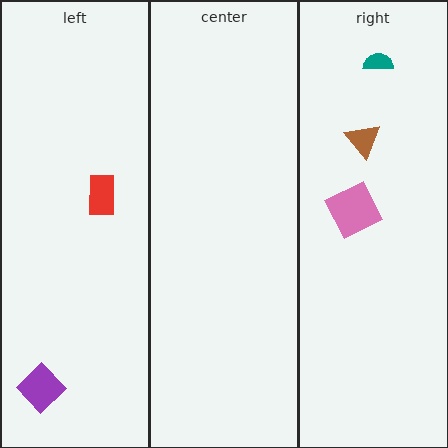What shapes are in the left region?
The purple diamond, the red rectangle.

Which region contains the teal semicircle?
The right region.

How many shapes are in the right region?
3.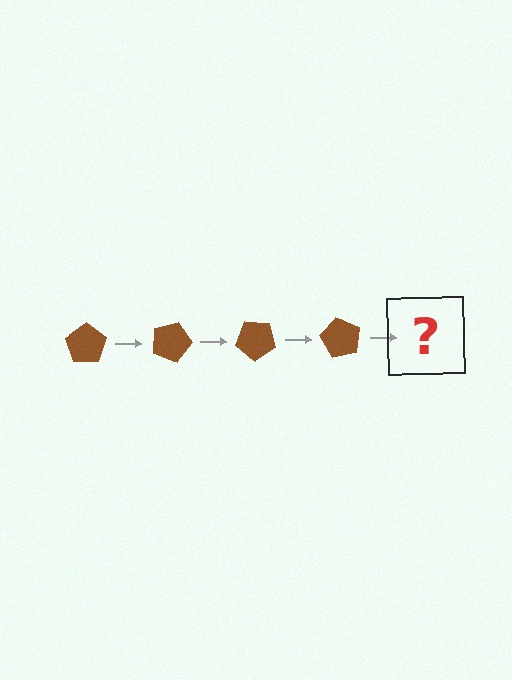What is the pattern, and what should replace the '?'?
The pattern is that the pentagon rotates 20 degrees each step. The '?' should be a brown pentagon rotated 80 degrees.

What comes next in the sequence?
The next element should be a brown pentagon rotated 80 degrees.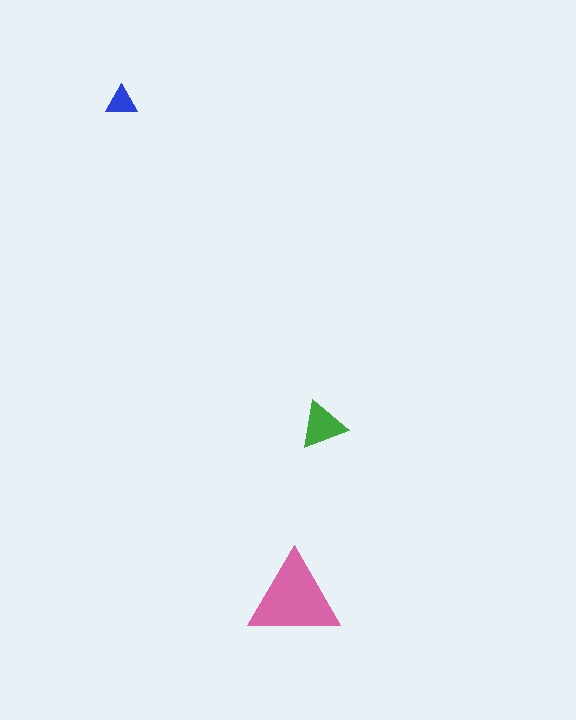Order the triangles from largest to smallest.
the pink one, the green one, the blue one.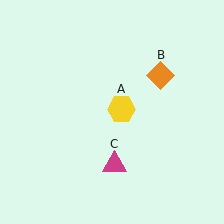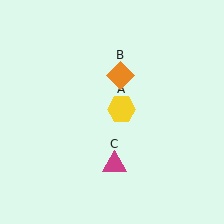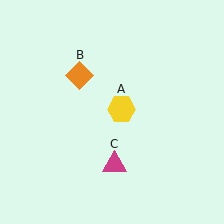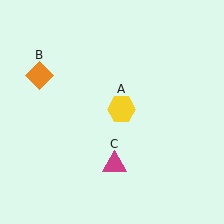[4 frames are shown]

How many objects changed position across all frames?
1 object changed position: orange diamond (object B).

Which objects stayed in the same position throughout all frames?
Yellow hexagon (object A) and magenta triangle (object C) remained stationary.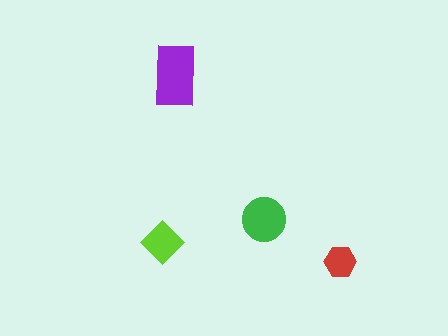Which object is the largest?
The purple rectangle.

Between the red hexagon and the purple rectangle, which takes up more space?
The purple rectangle.